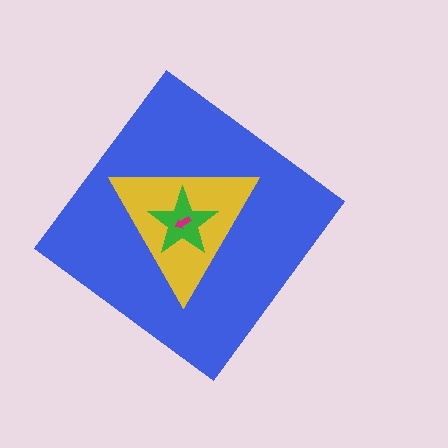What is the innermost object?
The magenta arrow.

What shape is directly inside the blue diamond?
The yellow triangle.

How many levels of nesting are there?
4.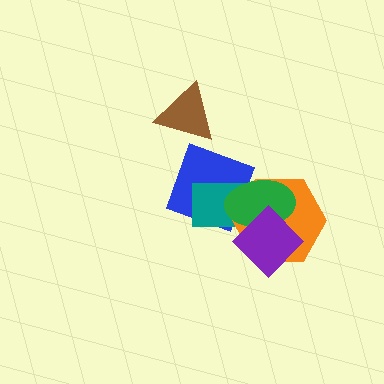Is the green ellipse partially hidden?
Yes, it is partially covered by another shape.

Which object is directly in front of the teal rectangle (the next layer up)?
The orange hexagon is directly in front of the teal rectangle.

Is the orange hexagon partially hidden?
Yes, it is partially covered by another shape.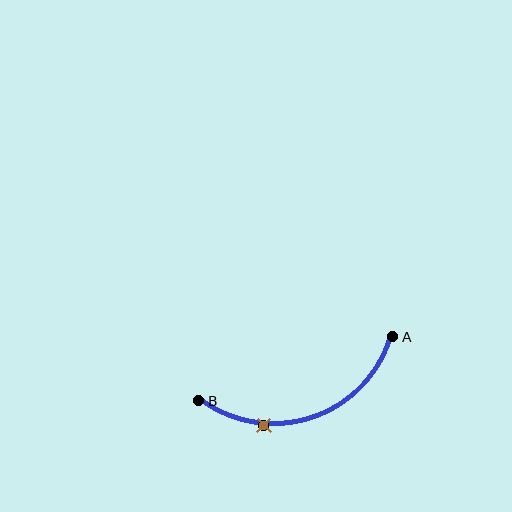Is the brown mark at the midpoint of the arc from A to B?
No. The brown mark lies on the arc but is closer to endpoint B. The arc midpoint would be at the point on the curve equidistant along the arc from both A and B.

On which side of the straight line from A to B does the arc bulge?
The arc bulges below the straight line connecting A and B.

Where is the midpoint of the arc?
The arc midpoint is the point on the curve farthest from the straight line joining A and B. It sits below that line.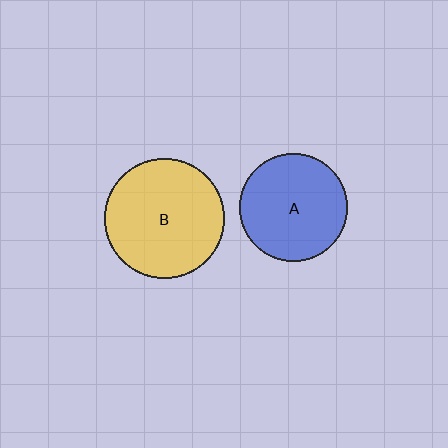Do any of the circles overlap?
No, none of the circles overlap.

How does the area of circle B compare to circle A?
Approximately 1.2 times.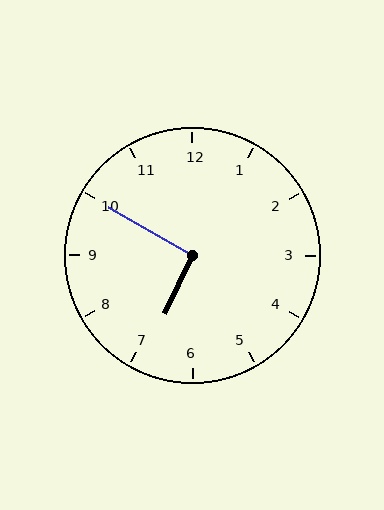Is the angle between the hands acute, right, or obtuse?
It is right.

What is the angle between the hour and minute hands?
Approximately 95 degrees.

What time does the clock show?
6:50.